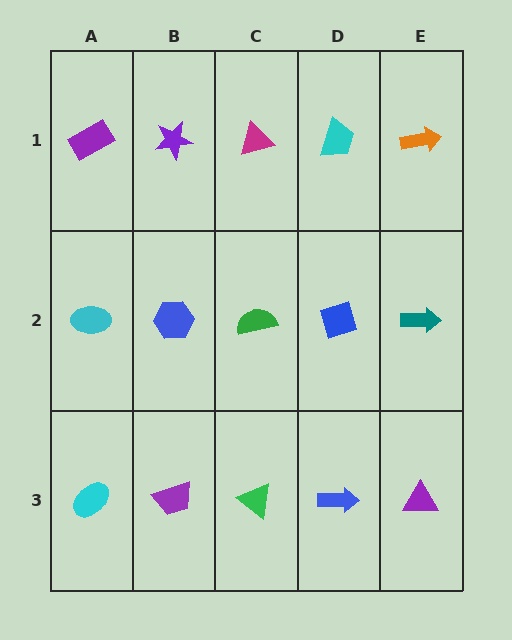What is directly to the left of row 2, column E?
A blue diamond.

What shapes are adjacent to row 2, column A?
A purple rectangle (row 1, column A), a cyan ellipse (row 3, column A), a blue hexagon (row 2, column B).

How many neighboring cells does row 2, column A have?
3.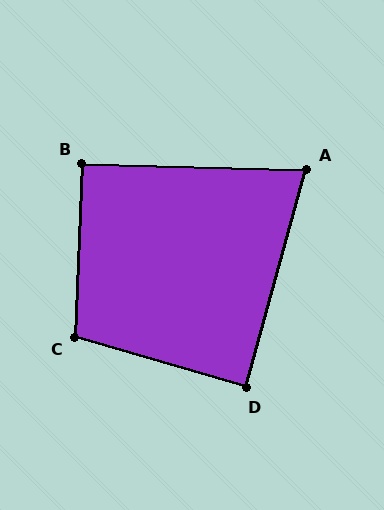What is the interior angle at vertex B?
Approximately 91 degrees (approximately right).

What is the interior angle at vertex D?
Approximately 89 degrees (approximately right).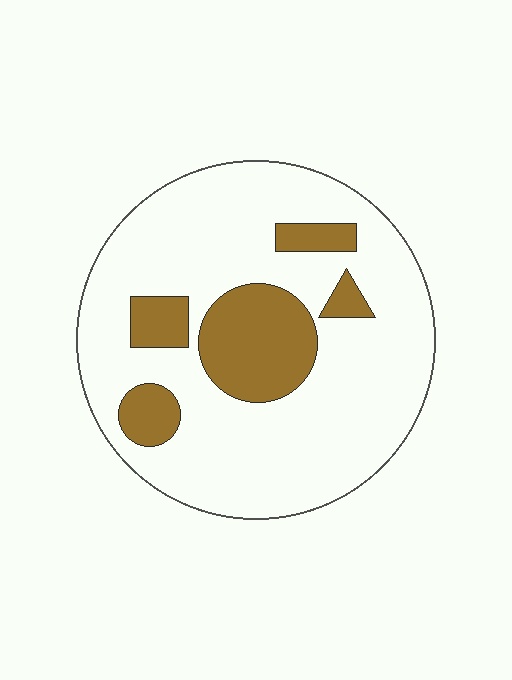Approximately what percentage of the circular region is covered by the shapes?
Approximately 20%.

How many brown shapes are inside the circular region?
5.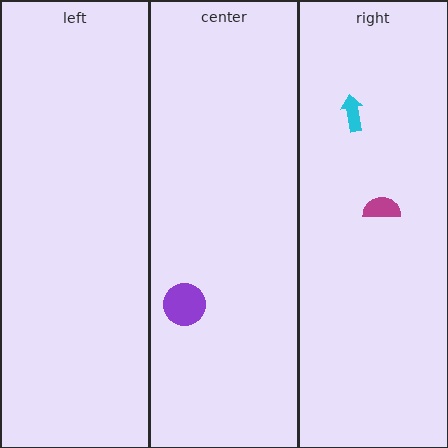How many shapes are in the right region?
2.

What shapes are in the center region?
The purple circle.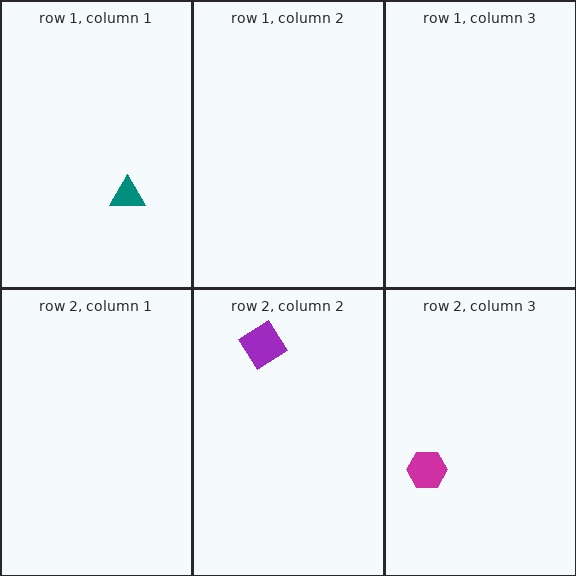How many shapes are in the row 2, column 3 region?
1.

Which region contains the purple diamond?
The row 2, column 2 region.